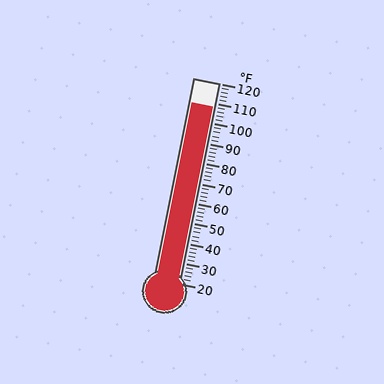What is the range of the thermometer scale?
The thermometer scale ranges from 20°F to 120°F.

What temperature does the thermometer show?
The thermometer shows approximately 108°F.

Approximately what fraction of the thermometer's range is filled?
The thermometer is filled to approximately 90% of its range.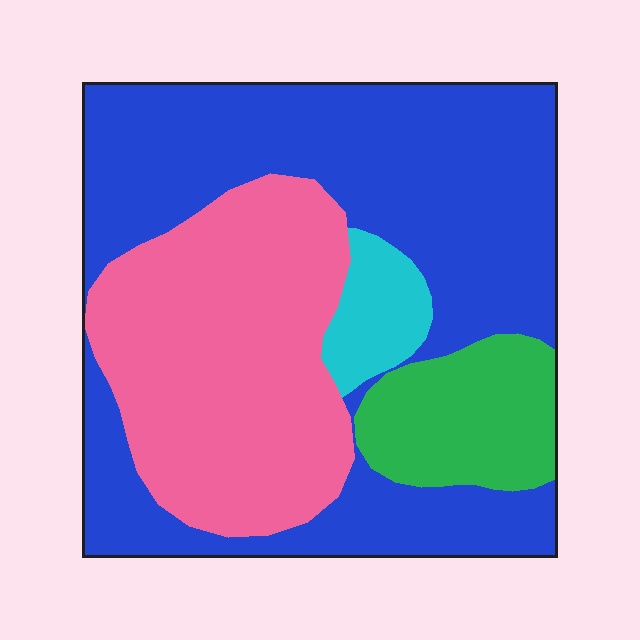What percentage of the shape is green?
Green covers 11% of the shape.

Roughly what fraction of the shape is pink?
Pink covers around 30% of the shape.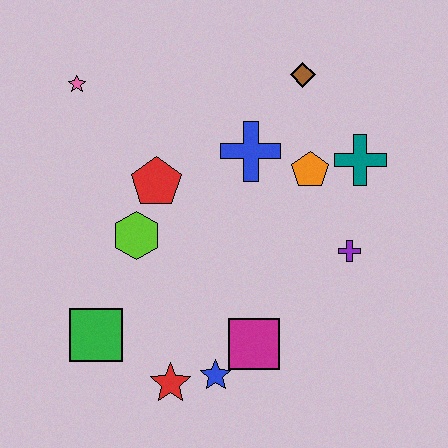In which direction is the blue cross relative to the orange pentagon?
The blue cross is to the left of the orange pentagon.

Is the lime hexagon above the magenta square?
Yes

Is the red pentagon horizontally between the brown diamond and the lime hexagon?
Yes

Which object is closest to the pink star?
The red pentagon is closest to the pink star.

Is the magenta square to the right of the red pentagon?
Yes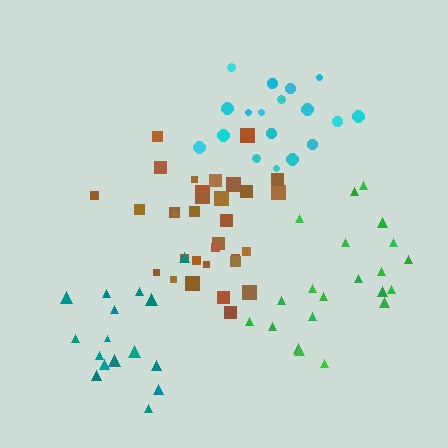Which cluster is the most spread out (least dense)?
Green.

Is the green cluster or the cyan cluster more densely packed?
Cyan.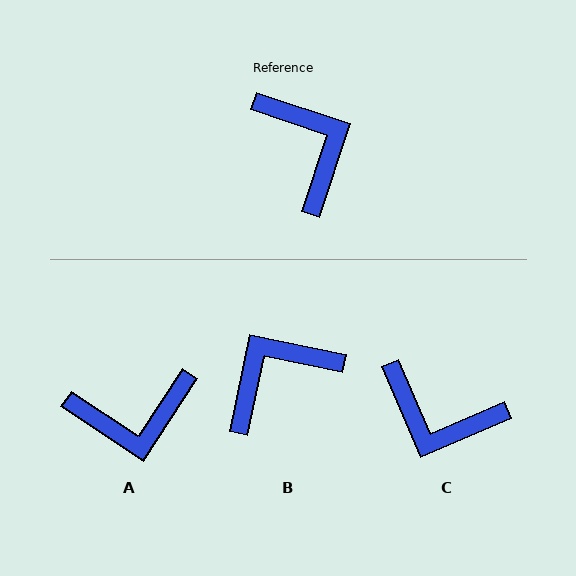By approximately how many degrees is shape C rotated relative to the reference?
Approximately 139 degrees clockwise.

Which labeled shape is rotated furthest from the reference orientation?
C, about 139 degrees away.